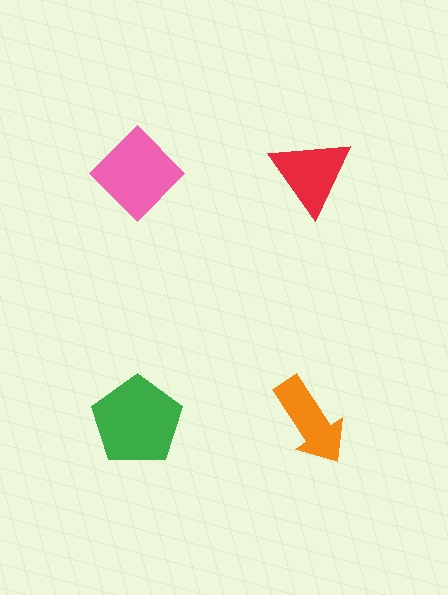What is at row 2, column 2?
An orange arrow.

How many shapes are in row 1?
2 shapes.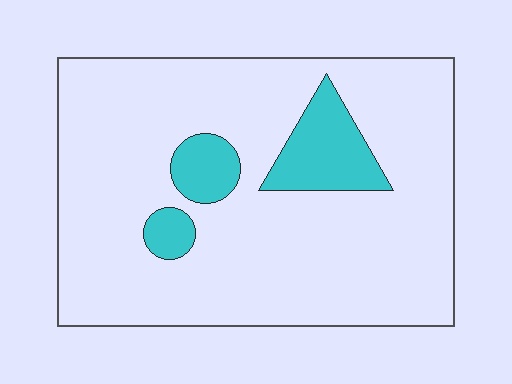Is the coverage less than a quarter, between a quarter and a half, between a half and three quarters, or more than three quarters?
Less than a quarter.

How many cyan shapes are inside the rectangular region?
3.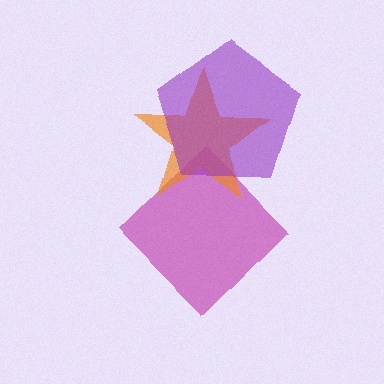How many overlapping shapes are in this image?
There are 3 overlapping shapes in the image.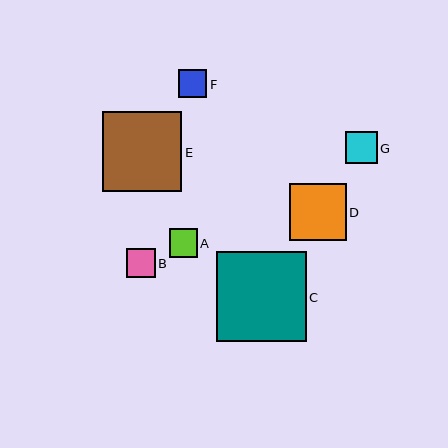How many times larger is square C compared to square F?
Square C is approximately 3.2 times the size of square F.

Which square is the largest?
Square C is the largest with a size of approximately 90 pixels.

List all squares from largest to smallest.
From largest to smallest: C, E, D, G, B, A, F.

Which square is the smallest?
Square F is the smallest with a size of approximately 28 pixels.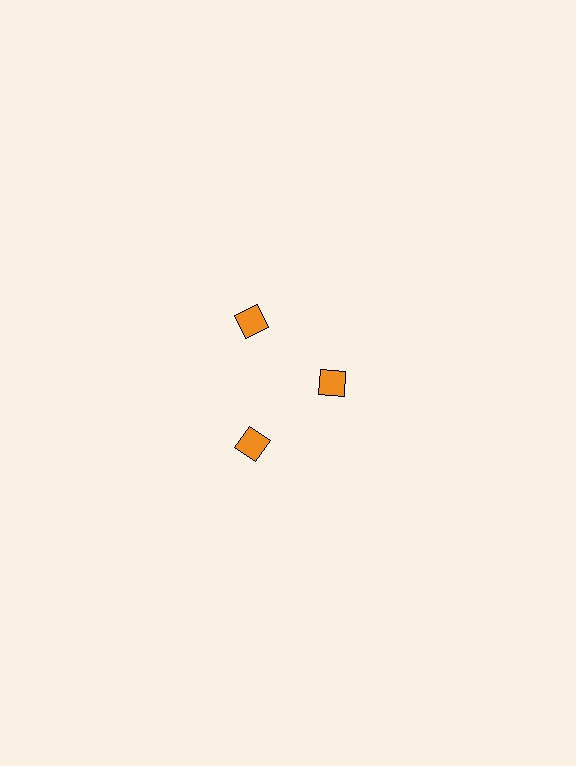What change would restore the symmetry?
The symmetry would be restored by moving it outward, back onto the ring so that all 3 diamonds sit at equal angles and equal distance from the center.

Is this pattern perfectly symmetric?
No. The 3 orange diamonds are arranged in a ring, but one element near the 3 o'clock position is pulled inward toward the center, breaking the 3-fold rotational symmetry.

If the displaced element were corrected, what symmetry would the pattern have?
It would have 3-fold rotational symmetry — the pattern would map onto itself every 120 degrees.